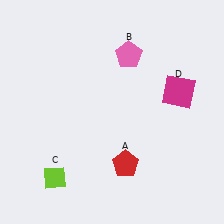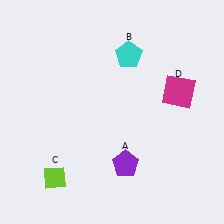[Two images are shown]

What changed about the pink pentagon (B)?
In Image 1, B is pink. In Image 2, it changed to cyan.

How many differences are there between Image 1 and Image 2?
There are 2 differences between the two images.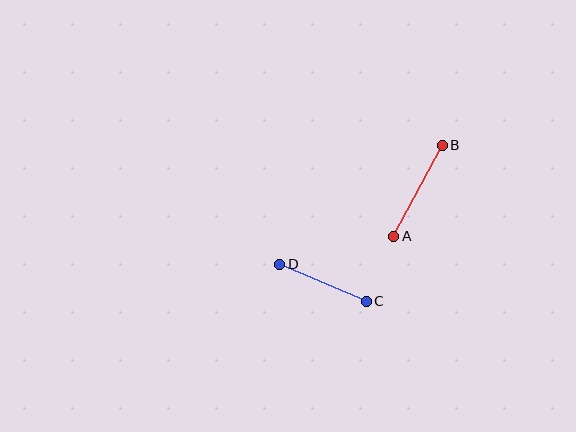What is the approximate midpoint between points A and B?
The midpoint is at approximately (418, 191) pixels.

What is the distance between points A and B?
The distance is approximately 103 pixels.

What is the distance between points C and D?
The distance is approximately 94 pixels.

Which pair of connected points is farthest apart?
Points A and B are farthest apart.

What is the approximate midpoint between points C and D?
The midpoint is at approximately (323, 283) pixels.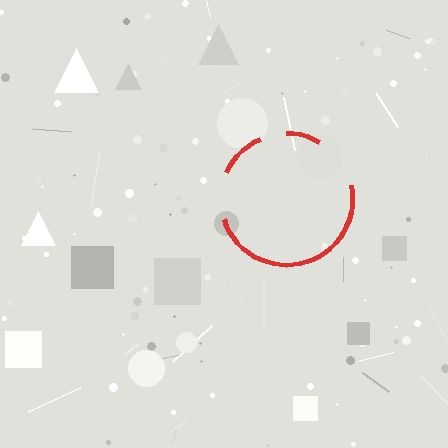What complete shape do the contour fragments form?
The contour fragments form a circle.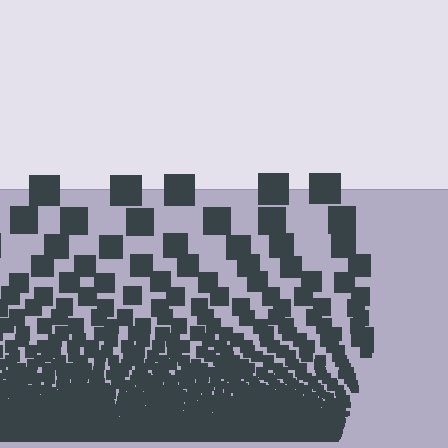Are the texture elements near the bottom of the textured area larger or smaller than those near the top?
Smaller. The gradient is inverted — elements near the bottom are smaller and denser.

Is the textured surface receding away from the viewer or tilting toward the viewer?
The surface appears to tilt toward the viewer. Texture elements get larger and sparser toward the top.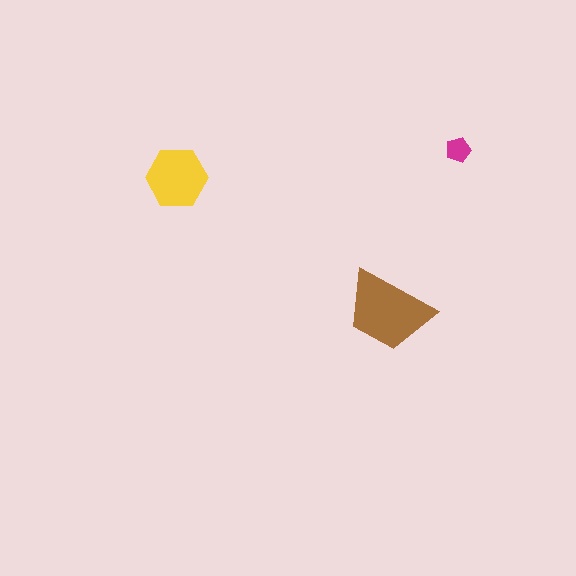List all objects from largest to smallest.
The brown trapezoid, the yellow hexagon, the magenta pentagon.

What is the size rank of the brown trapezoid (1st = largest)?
1st.